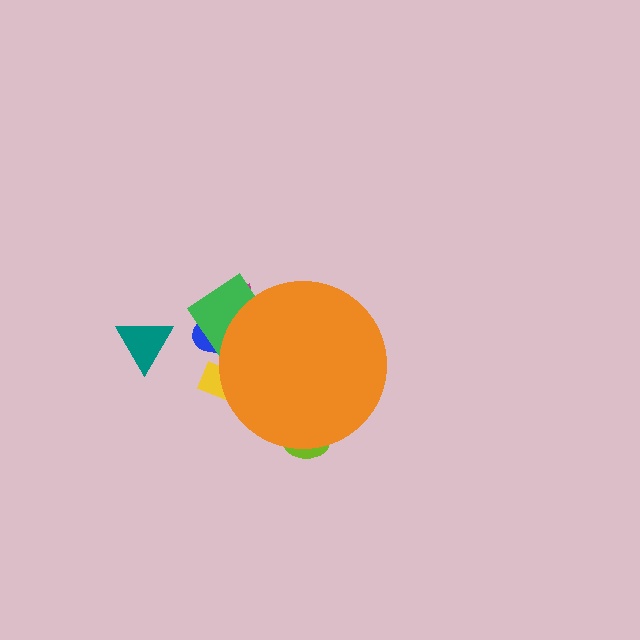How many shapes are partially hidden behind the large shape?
5 shapes are partially hidden.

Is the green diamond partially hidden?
Yes, the green diamond is partially hidden behind the orange circle.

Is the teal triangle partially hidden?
No, the teal triangle is fully visible.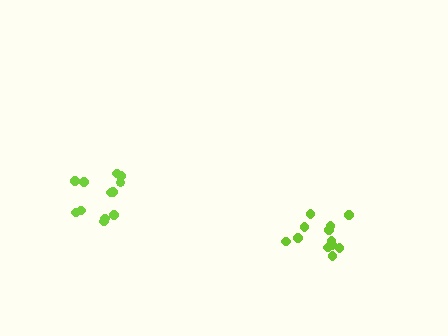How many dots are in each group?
Group 1: 12 dots, Group 2: 12 dots (24 total).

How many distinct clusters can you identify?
There are 2 distinct clusters.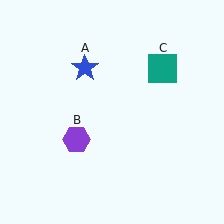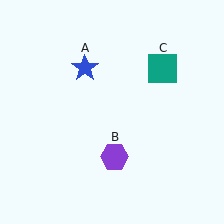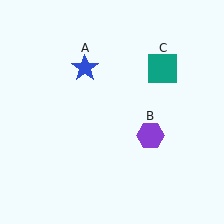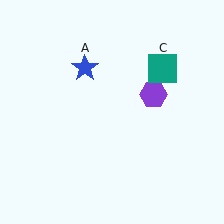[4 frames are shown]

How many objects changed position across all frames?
1 object changed position: purple hexagon (object B).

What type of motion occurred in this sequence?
The purple hexagon (object B) rotated counterclockwise around the center of the scene.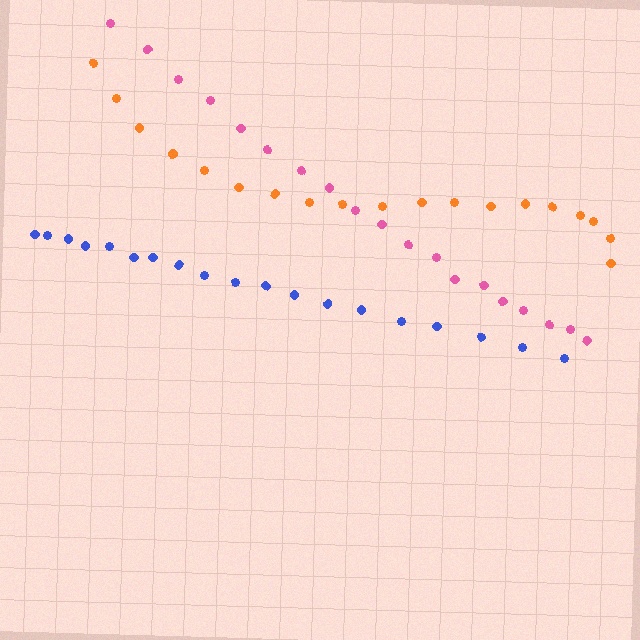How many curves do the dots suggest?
There are 3 distinct paths.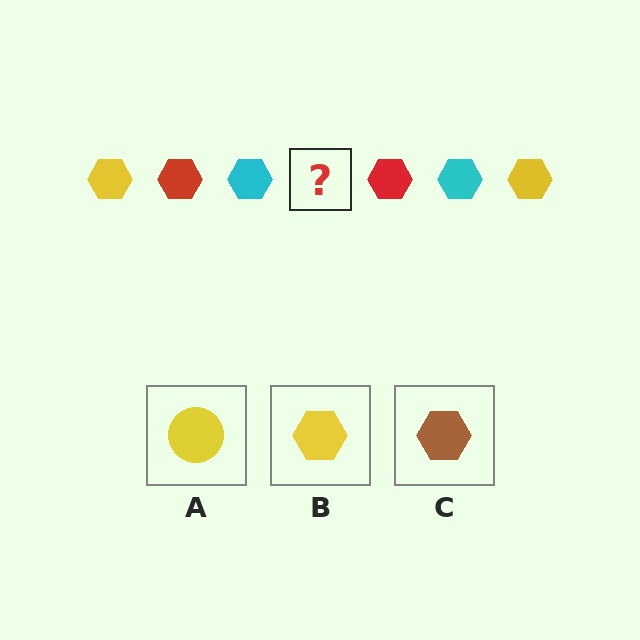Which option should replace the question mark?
Option B.